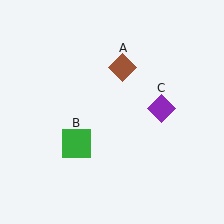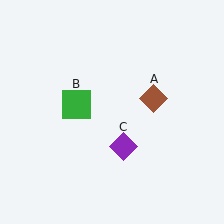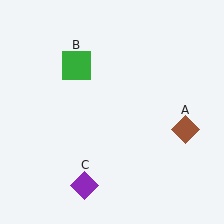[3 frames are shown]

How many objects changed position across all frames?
3 objects changed position: brown diamond (object A), green square (object B), purple diamond (object C).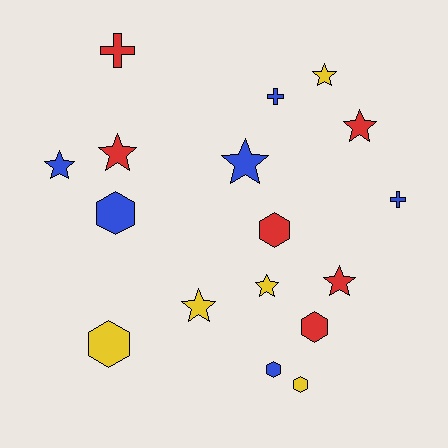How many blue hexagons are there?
There are 2 blue hexagons.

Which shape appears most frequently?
Star, with 8 objects.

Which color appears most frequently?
Red, with 6 objects.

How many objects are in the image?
There are 17 objects.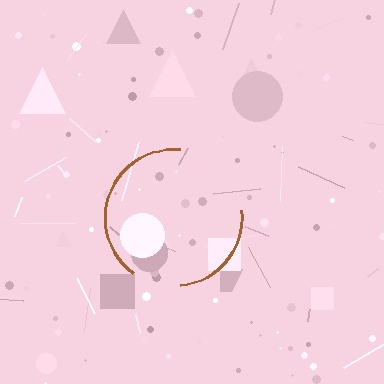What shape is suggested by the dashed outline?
The dashed outline suggests a circle.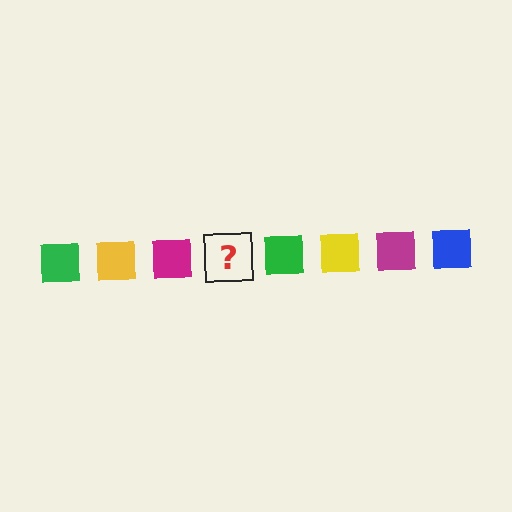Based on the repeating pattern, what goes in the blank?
The blank should be a blue square.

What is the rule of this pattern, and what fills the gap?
The rule is that the pattern cycles through green, yellow, magenta, blue squares. The gap should be filled with a blue square.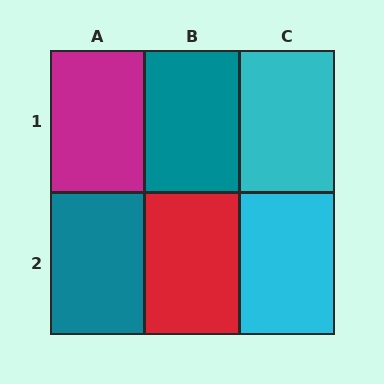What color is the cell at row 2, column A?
Teal.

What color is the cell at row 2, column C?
Cyan.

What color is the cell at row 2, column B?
Red.